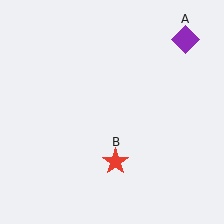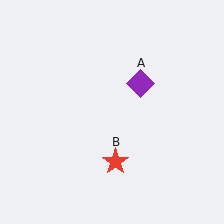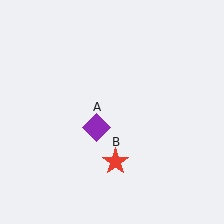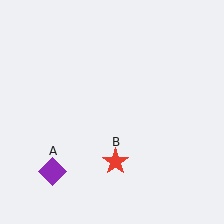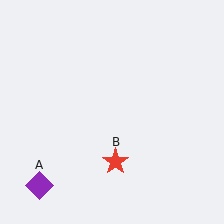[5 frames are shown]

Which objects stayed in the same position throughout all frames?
Red star (object B) remained stationary.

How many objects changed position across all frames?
1 object changed position: purple diamond (object A).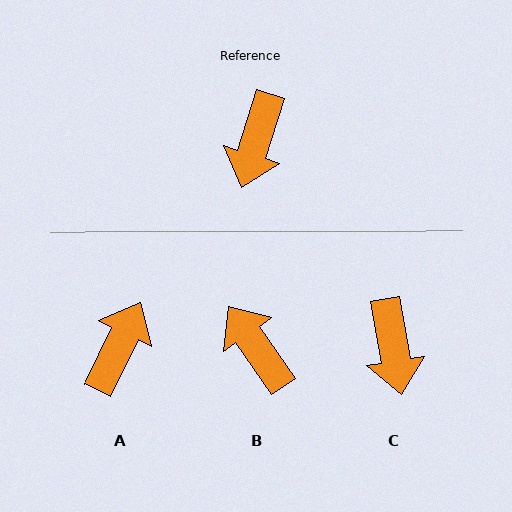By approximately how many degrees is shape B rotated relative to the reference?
Approximately 128 degrees clockwise.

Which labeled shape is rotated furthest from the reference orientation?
A, about 171 degrees away.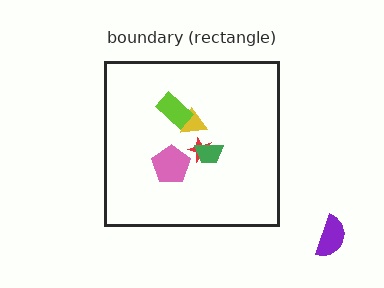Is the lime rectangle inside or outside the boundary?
Inside.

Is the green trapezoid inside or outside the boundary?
Inside.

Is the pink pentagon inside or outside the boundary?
Inside.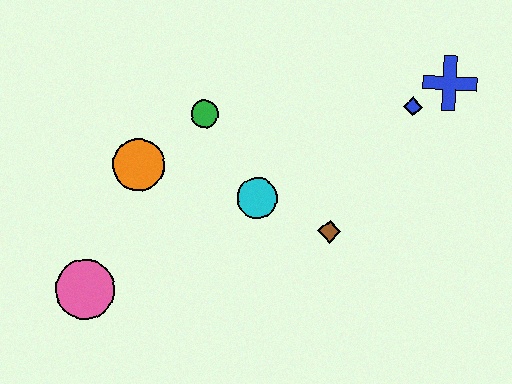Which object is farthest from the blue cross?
The pink circle is farthest from the blue cross.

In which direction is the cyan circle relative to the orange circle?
The cyan circle is to the right of the orange circle.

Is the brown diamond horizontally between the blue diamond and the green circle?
Yes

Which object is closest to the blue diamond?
The blue cross is closest to the blue diamond.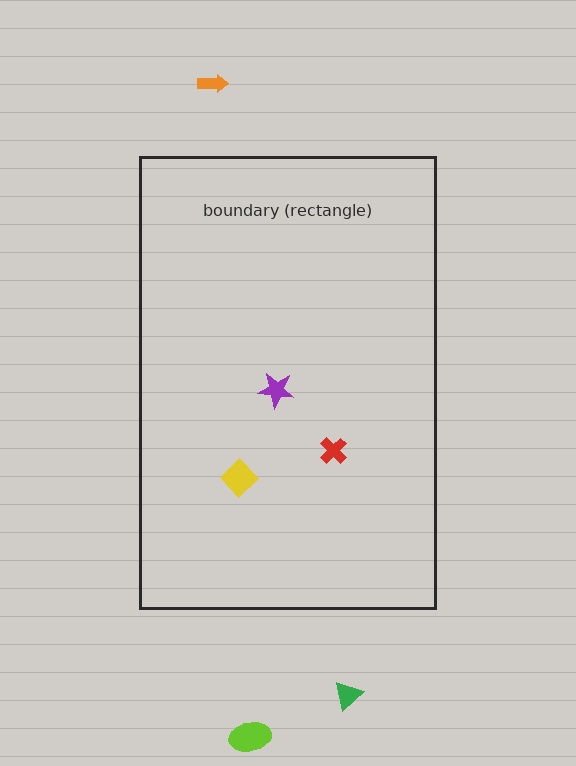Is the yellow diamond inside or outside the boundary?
Inside.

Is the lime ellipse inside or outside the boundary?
Outside.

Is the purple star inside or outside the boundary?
Inside.